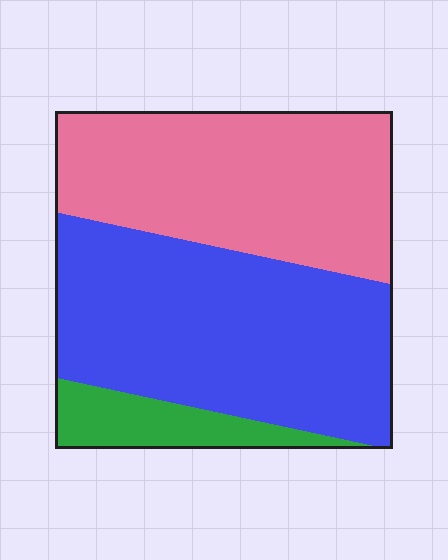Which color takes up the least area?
Green, at roughly 10%.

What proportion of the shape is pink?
Pink takes up about two fifths (2/5) of the shape.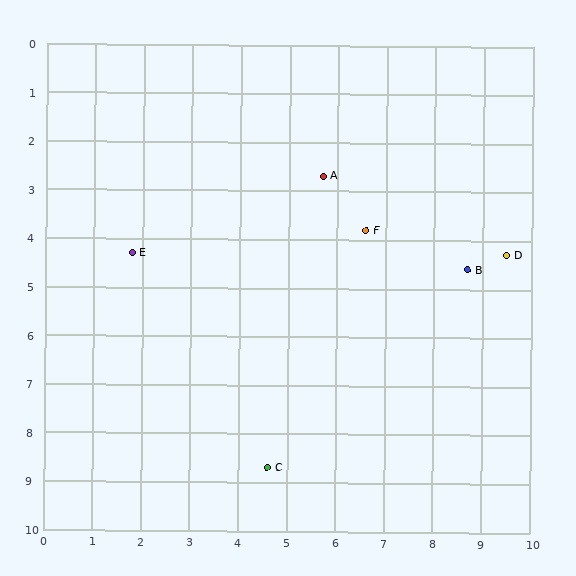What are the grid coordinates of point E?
Point E is at approximately (1.8, 4.3).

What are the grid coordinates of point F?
Point F is at approximately (6.6, 3.8).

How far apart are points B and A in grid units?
Points B and A are about 3.6 grid units apart.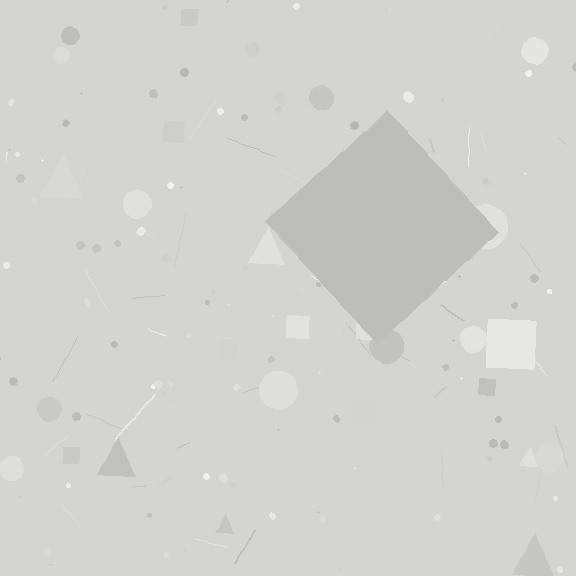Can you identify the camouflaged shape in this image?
The camouflaged shape is a diamond.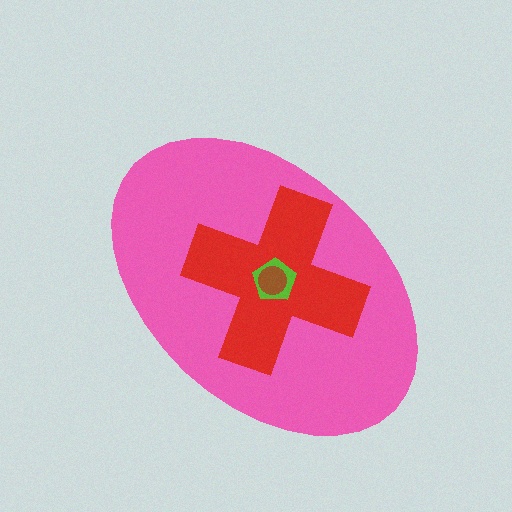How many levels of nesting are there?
4.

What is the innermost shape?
The brown circle.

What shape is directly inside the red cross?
The lime pentagon.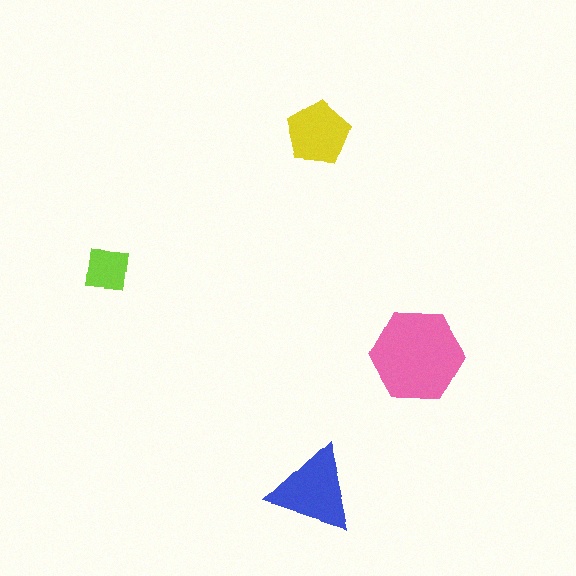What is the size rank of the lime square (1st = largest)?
4th.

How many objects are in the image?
There are 4 objects in the image.